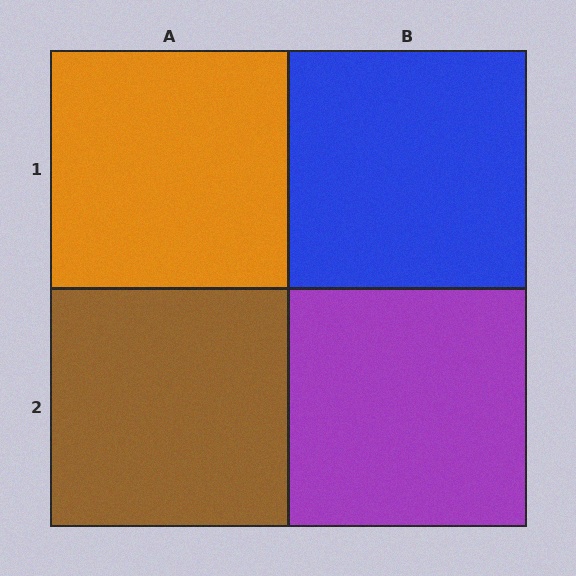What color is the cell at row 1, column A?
Orange.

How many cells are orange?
1 cell is orange.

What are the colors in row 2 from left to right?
Brown, purple.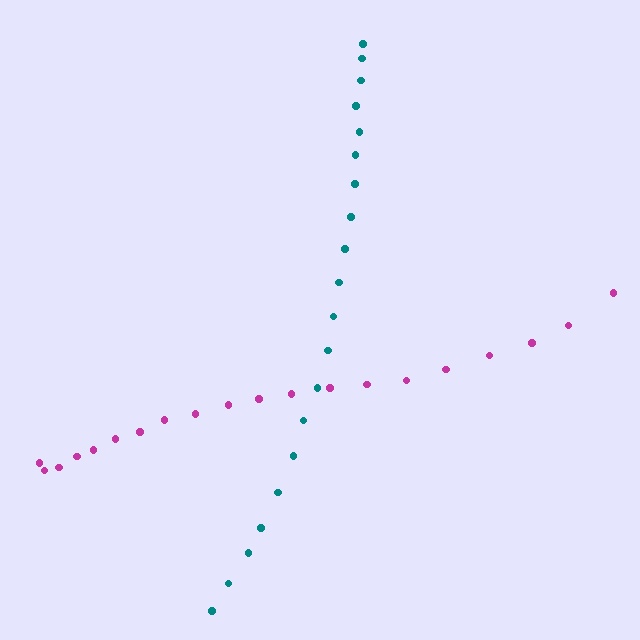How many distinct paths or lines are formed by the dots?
There are 2 distinct paths.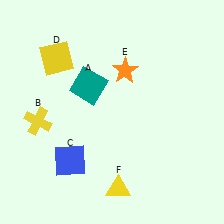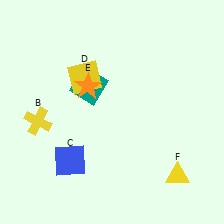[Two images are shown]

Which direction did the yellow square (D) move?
The yellow square (D) moved right.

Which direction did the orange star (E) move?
The orange star (E) moved left.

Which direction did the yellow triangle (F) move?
The yellow triangle (F) moved right.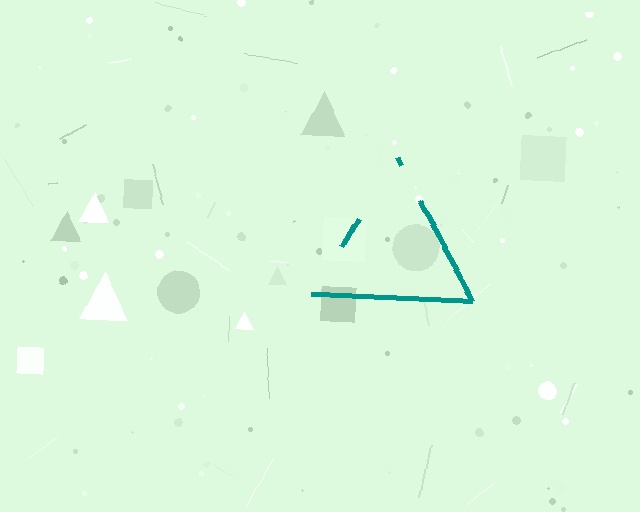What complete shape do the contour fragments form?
The contour fragments form a triangle.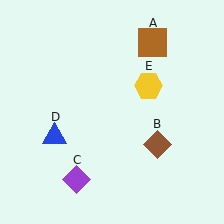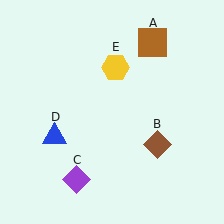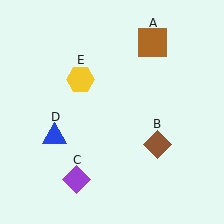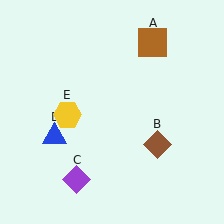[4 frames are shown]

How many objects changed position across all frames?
1 object changed position: yellow hexagon (object E).